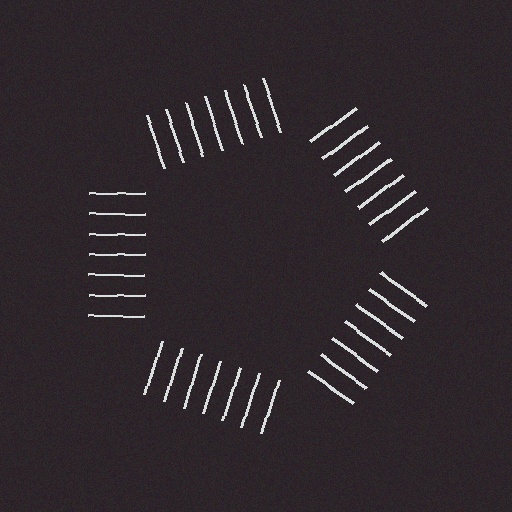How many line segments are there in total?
35 — 7 along each of the 5 edges.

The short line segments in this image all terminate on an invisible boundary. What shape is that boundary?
An illusory pentagon — the line segments terminate on its edges but no continuous stroke is drawn.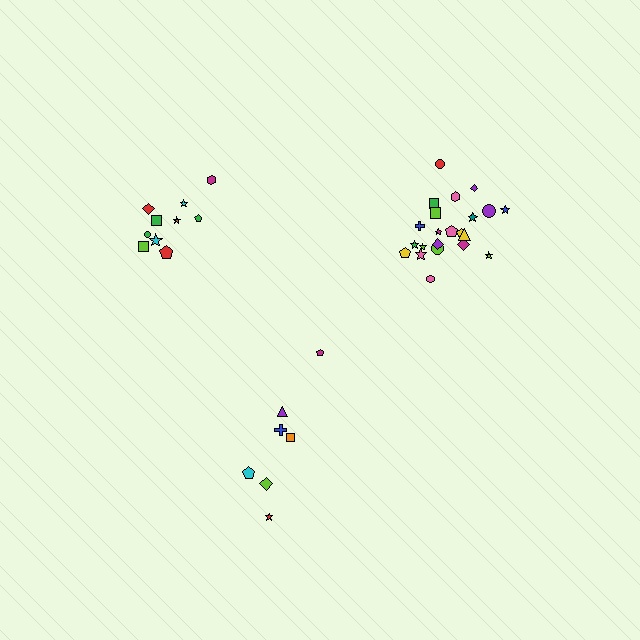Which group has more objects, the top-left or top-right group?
The top-right group.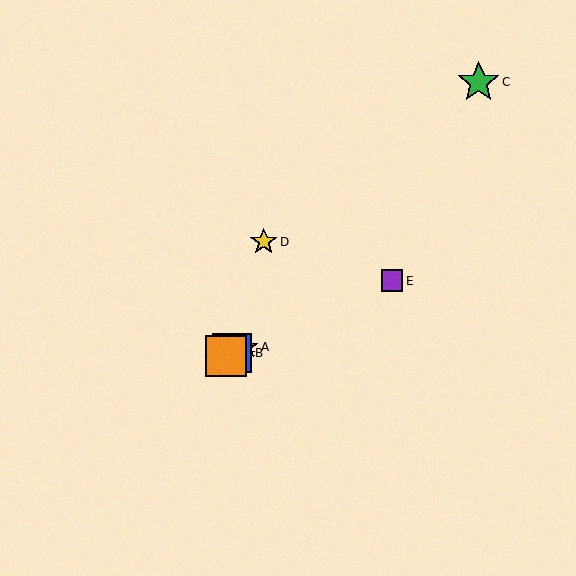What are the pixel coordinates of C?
Object C is at (479, 82).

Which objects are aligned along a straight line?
Objects A, B, E, F are aligned along a straight line.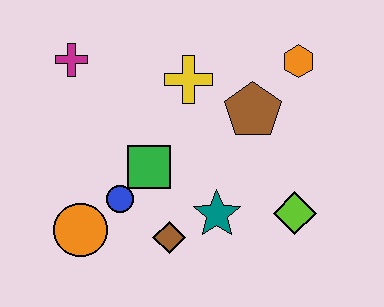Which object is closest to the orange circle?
The blue circle is closest to the orange circle.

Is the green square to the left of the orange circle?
No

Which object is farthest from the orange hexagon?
The orange circle is farthest from the orange hexagon.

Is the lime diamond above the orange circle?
Yes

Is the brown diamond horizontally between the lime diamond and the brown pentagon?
No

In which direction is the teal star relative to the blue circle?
The teal star is to the right of the blue circle.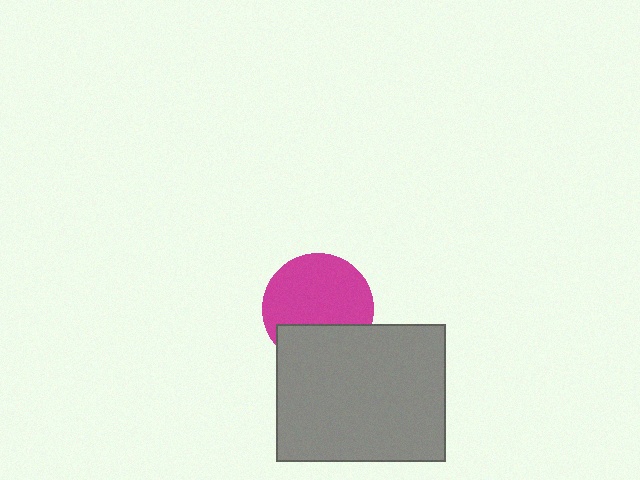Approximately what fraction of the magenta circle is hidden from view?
Roughly 32% of the magenta circle is hidden behind the gray rectangle.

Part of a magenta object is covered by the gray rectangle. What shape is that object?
It is a circle.